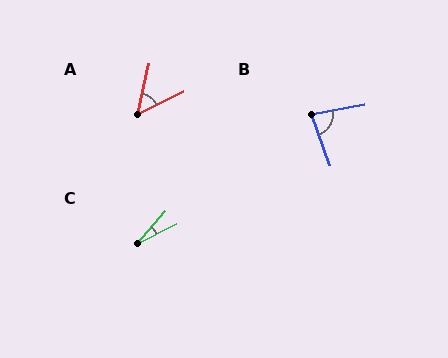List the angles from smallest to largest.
C (22°), A (50°), B (80°).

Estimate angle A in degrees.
Approximately 50 degrees.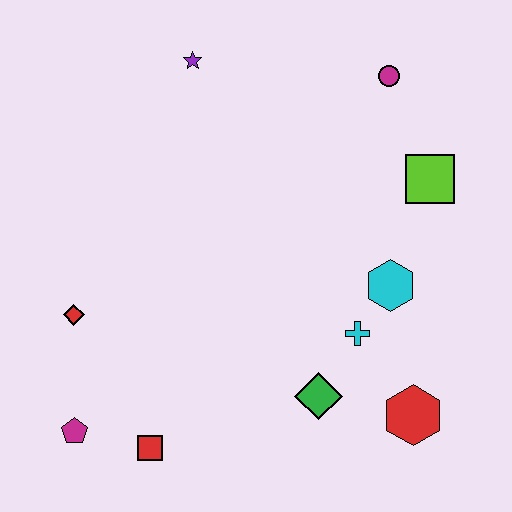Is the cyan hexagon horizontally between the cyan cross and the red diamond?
No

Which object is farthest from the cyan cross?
The purple star is farthest from the cyan cross.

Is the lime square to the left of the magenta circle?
No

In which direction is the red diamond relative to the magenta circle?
The red diamond is to the left of the magenta circle.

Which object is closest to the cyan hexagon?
The cyan cross is closest to the cyan hexagon.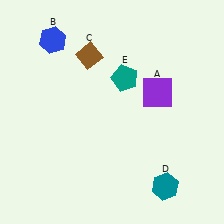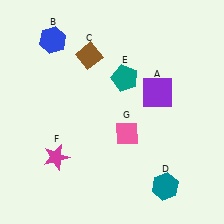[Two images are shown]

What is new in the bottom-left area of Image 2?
A magenta star (F) was added in the bottom-left area of Image 2.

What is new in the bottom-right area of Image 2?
A pink diamond (G) was added in the bottom-right area of Image 2.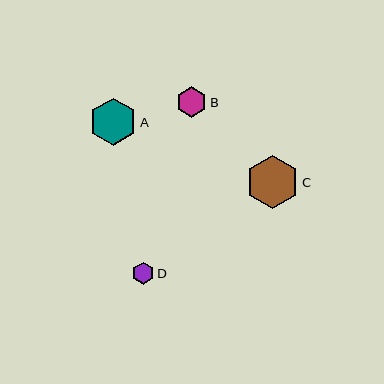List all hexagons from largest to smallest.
From largest to smallest: C, A, B, D.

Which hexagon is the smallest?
Hexagon D is the smallest with a size of approximately 22 pixels.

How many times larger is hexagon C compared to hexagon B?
Hexagon C is approximately 1.7 times the size of hexagon B.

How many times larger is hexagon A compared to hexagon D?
Hexagon A is approximately 2.2 times the size of hexagon D.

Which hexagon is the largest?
Hexagon C is the largest with a size of approximately 53 pixels.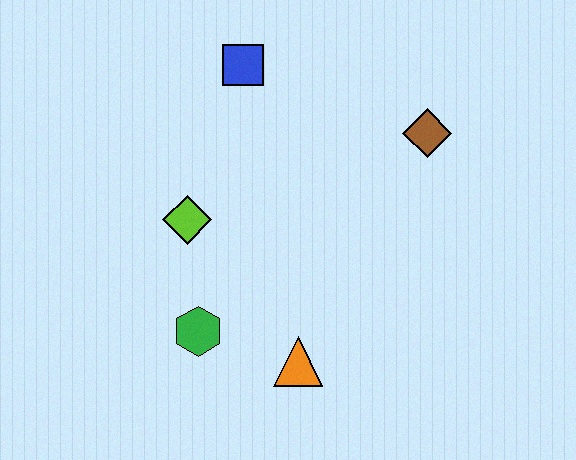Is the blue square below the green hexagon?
No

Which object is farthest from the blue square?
The orange triangle is farthest from the blue square.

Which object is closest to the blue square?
The lime diamond is closest to the blue square.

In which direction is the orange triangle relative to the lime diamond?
The orange triangle is below the lime diamond.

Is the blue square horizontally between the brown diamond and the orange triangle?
No